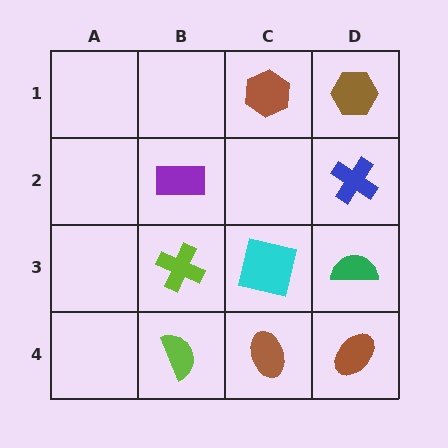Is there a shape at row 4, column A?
No, that cell is empty.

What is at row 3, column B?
A lime cross.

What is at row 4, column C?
A brown ellipse.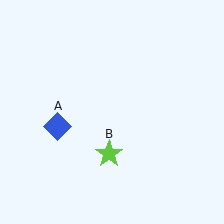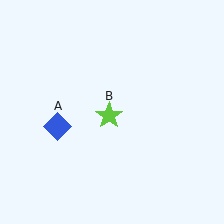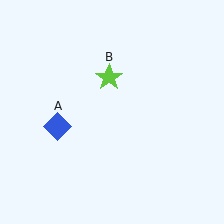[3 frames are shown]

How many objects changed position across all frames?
1 object changed position: lime star (object B).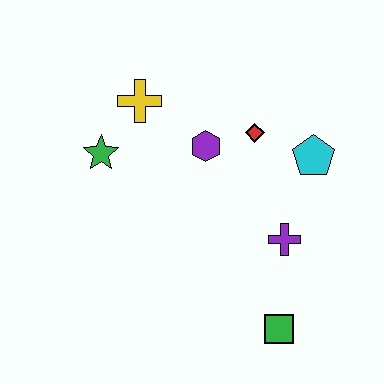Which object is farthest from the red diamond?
The green square is farthest from the red diamond.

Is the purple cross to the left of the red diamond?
No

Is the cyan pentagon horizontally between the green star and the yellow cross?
No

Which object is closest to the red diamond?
The purple hexagon is closest to the red diamond.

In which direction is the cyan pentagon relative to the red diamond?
The cyan pentagon is to the right of the red diamond.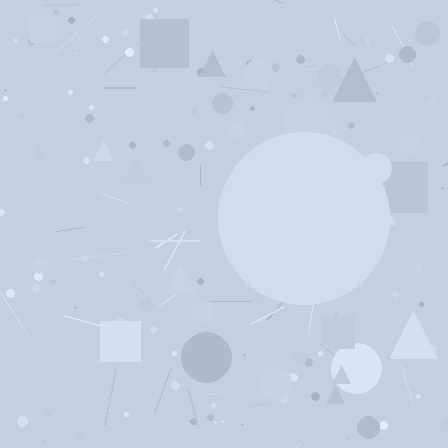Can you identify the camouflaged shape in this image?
The camouflaged shape is a circle.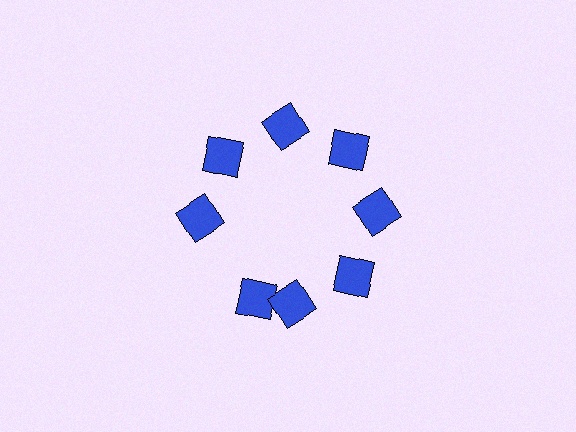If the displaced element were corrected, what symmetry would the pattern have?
It would have 8-fold rotational symmetry — the pattern would map onto itself every 45 degrees.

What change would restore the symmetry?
The symmetry would be restored by rotating it back into even spacing with its neighbors so that all 8 diamonds sit at equal angles and equal distance from the center.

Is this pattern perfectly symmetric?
No. The 8 blue diamonds are arranged in a ring, but one element near the 8 o'clock position is rotated out of alignment along the ring, breaking the 8-fold rotational symmetry.